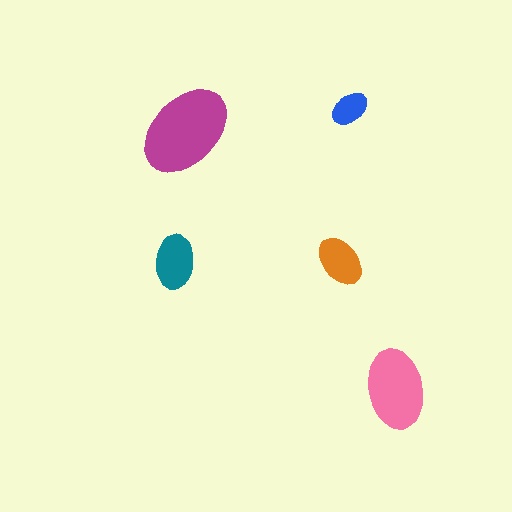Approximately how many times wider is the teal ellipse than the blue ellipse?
About 1.5 times wider.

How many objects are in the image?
There are 5 objects in the image.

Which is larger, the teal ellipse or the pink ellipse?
The pink one.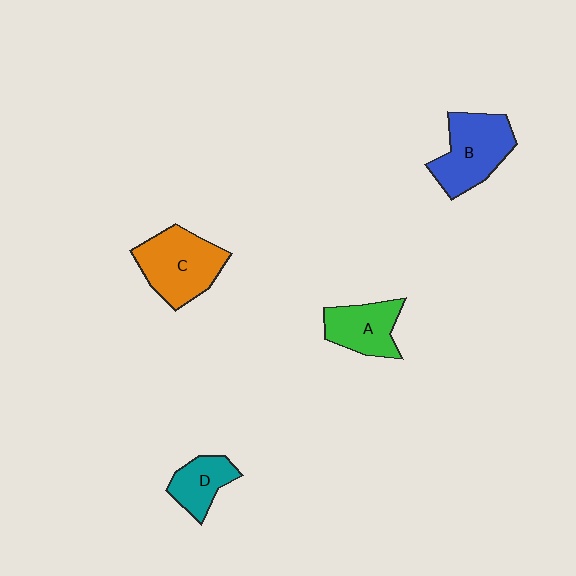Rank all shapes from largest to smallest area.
From largest to smallest: C (orange), B (blue), A (green), D (teal).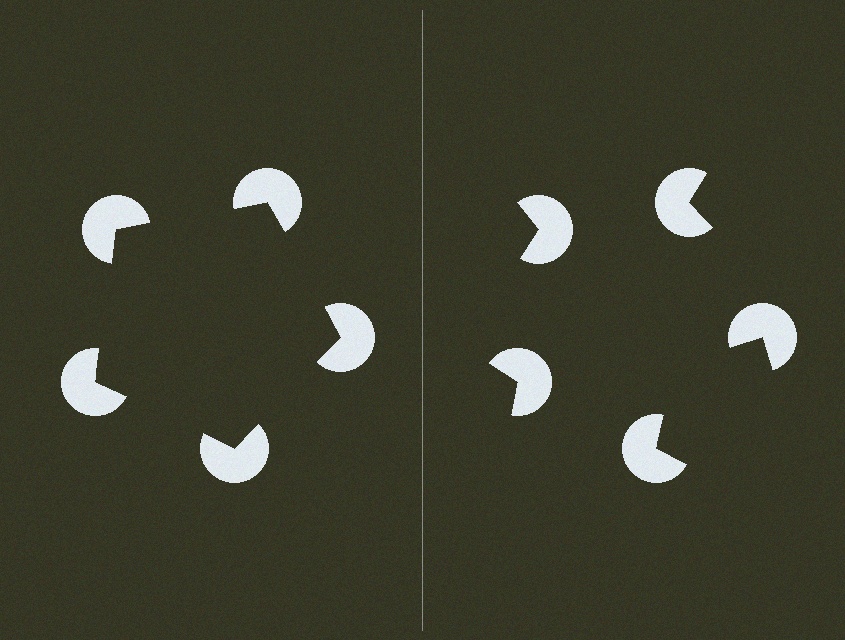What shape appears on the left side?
An illusory pentagon.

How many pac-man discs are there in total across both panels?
10 — 5 on each side.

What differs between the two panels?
The pac-man discs are positioned identically on both sides; only the wedge orientations differ. On the left they align to a pentagon; on the right they are misaligned.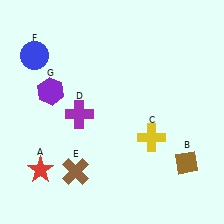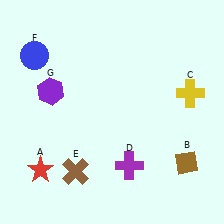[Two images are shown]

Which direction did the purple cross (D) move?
The purple cross (D) moved down.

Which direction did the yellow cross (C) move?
The yellow cross (C) moved up.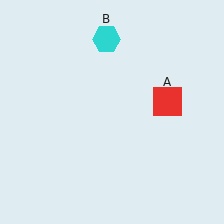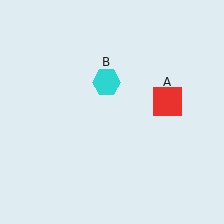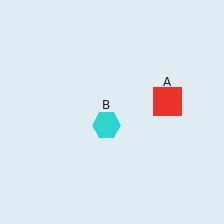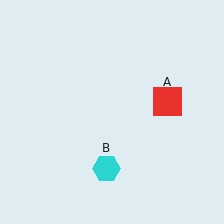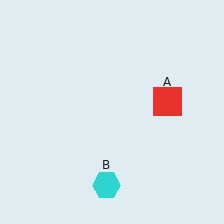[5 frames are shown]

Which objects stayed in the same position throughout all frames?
Red square (object A) remained stationary.